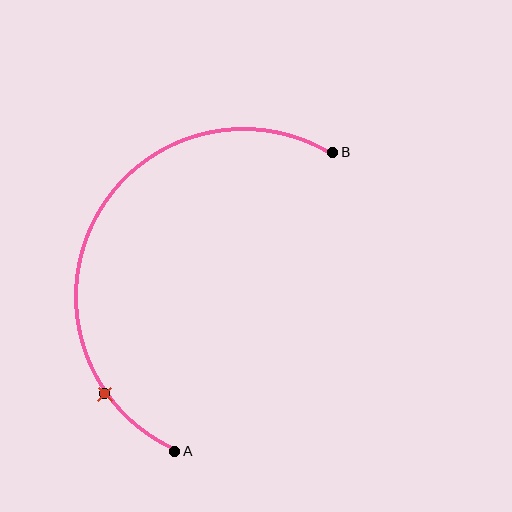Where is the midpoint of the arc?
The arc midpoint is the point on the curve farthest from the straight line joining A and B. It sits to the left of that line.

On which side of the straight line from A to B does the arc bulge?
The arc bulges to the left of the straight line connecting A and B.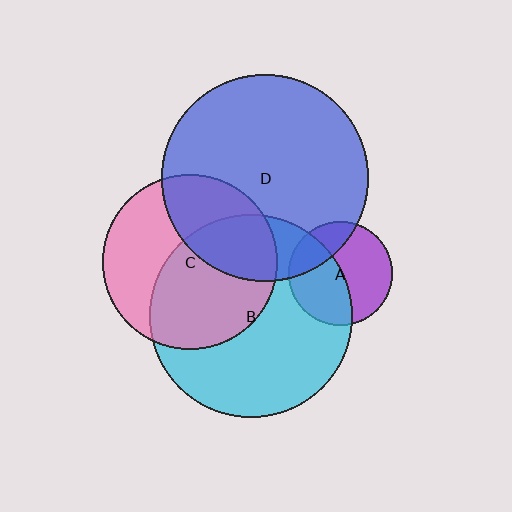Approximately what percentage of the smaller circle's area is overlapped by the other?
Approximately 50%.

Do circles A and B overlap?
Yes.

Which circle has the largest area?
Circle D (blue).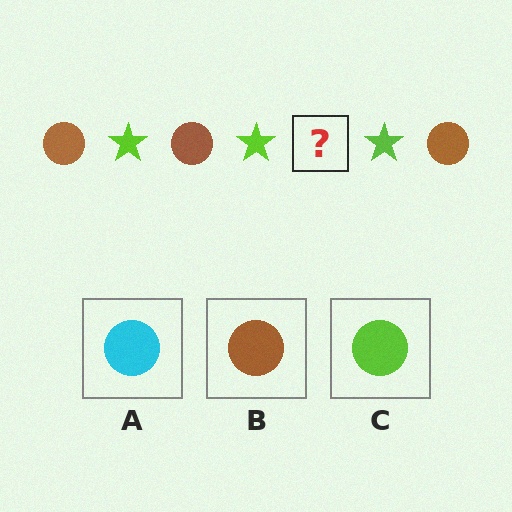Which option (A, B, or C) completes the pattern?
B.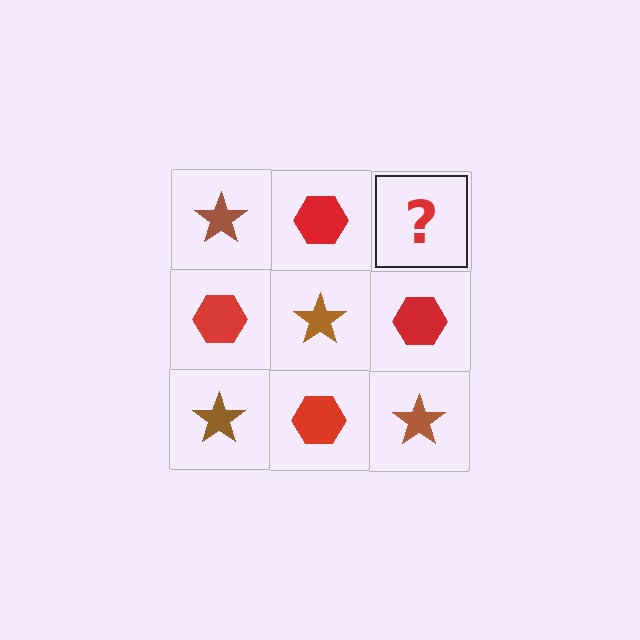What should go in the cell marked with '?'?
The missing cell should contain a brown star.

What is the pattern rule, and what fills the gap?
The rule is that it alternates brown star and red hexagon in a checkerboard pattern. The gap should be filled with a brown star.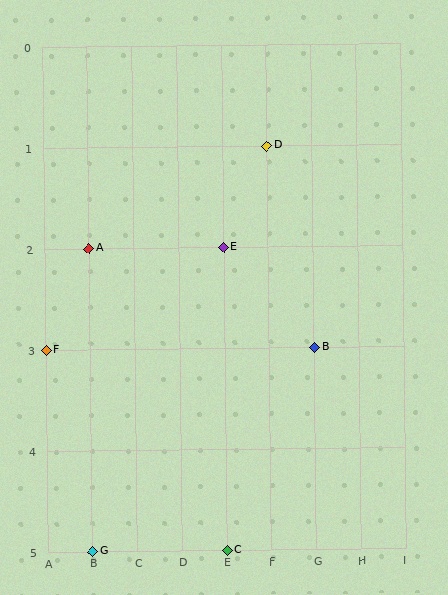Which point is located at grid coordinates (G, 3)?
Point B is at (G, 3).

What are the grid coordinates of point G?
Point G is at grid coordinates (B, 5).